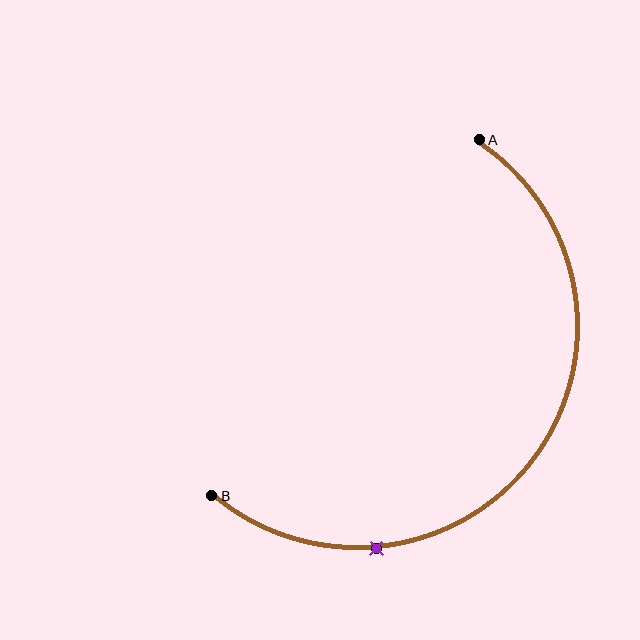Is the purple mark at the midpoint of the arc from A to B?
No. The purple mark lies on the arc but is closer to endpoint B. The arc midpoint would be at the point on the curve equidistant along the arc from both A and B.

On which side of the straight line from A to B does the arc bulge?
The arc bulges below and to the right of the straight line connecting A and B.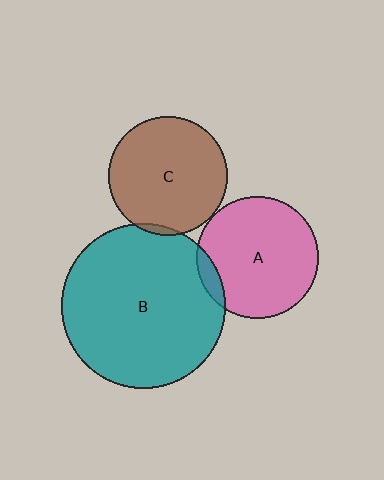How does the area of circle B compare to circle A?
Approximately 1.8 times.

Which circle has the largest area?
Circle B (teal).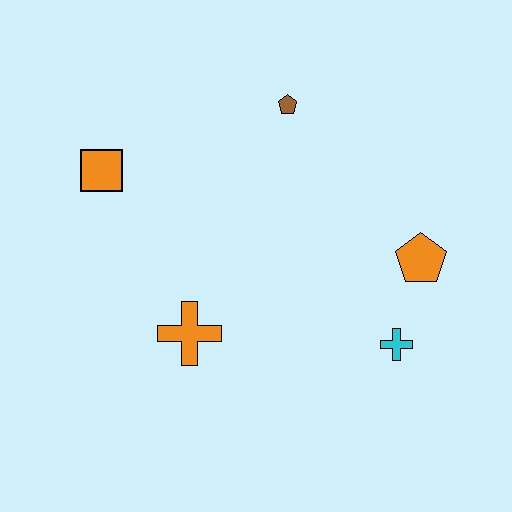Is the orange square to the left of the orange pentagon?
Yes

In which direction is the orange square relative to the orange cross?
The orange square is above the orange cross.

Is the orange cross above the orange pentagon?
No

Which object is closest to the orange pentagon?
The cyan cross is closest to the orange pentagon.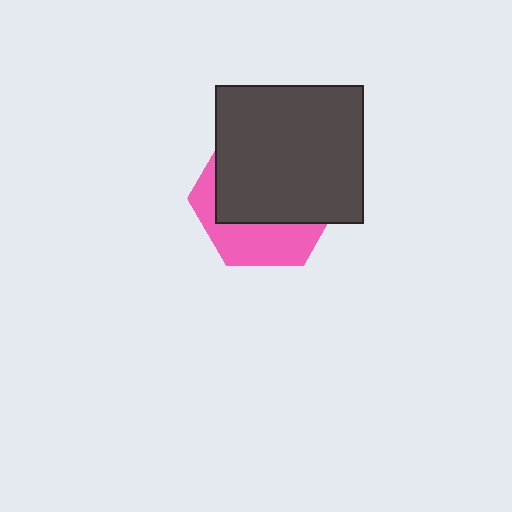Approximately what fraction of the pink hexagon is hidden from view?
Roughly 65% of the pink hexagon is hidden behind the dark gray rectangle.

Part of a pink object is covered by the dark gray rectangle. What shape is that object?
It is a hexagon.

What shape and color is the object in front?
The object in front is a dark gray rectangle.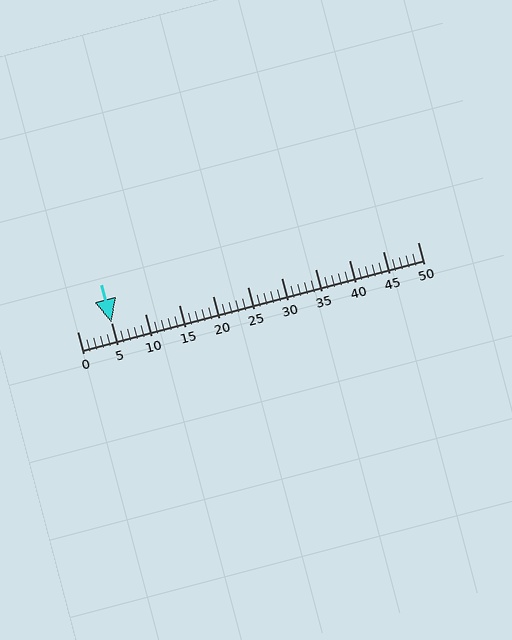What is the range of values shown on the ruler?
The ruler shows values from 0 to 50.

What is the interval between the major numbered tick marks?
The major tick marks are spaced 5 units apart.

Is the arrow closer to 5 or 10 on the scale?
The arrow is closer to 5.